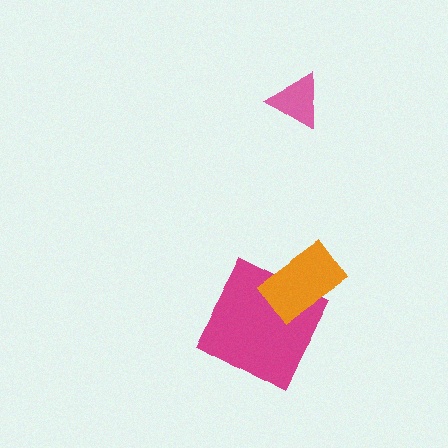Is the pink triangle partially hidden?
No, no other shape covers it.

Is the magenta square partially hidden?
Yes, it is partially covered by another shape.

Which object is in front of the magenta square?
The orange rectangle is in front of the magenta square.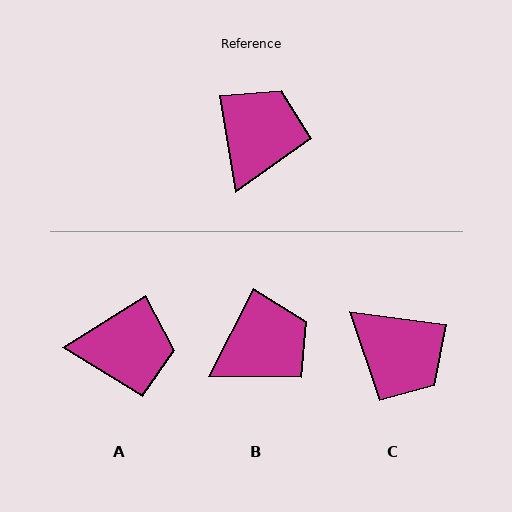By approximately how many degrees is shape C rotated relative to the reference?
Approximately 107 degrees clockwise.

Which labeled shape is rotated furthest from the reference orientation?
C, about 107 degrees away.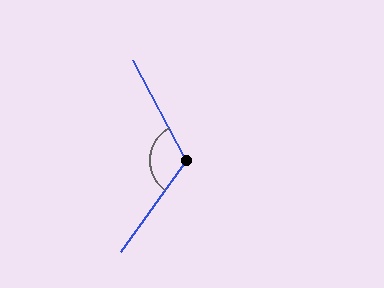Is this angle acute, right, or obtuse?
It is obtuse.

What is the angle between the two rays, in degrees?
Approximately 117 degrees.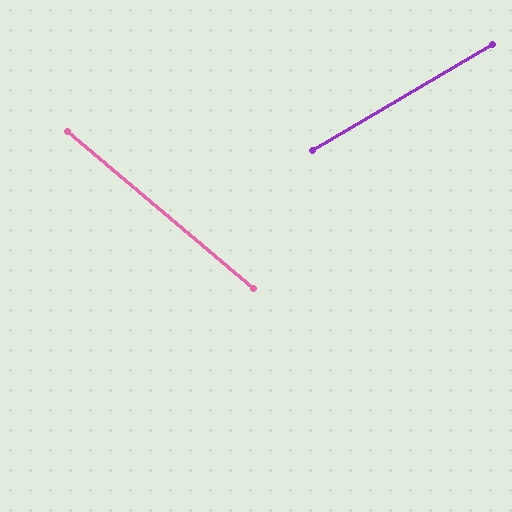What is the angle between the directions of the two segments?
Approximately 71 degrees.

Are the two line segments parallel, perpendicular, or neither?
Neither parallel nor perpendicular — they differ by about 71°.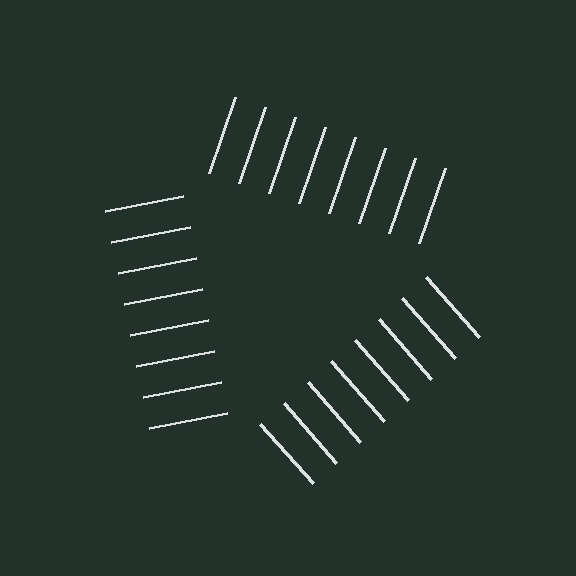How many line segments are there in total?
24 — 8 along each of the 3 edges.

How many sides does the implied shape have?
3 sides — the line-ends trace a triangle.